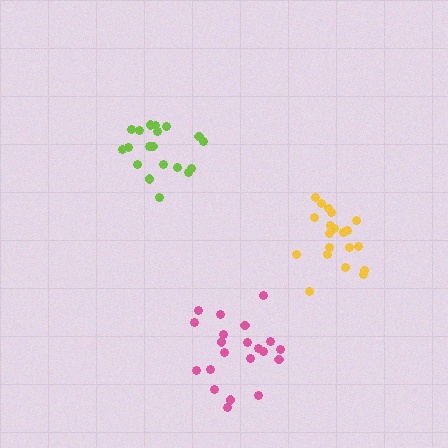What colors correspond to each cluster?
The clusters are colored: yellow, lime, pink.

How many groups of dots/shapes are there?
There are 3 groups.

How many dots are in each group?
Group 1: 20 dots, Group 2: 19 dots, Group 3: 21 dots (60 total).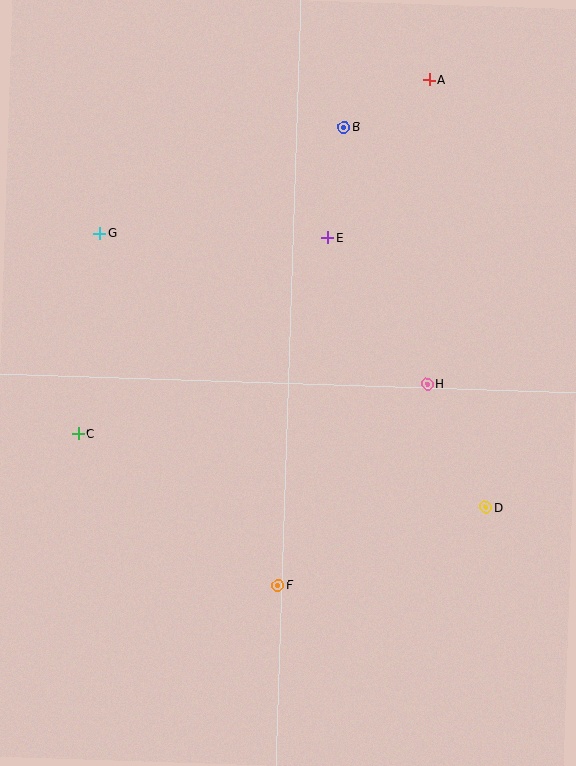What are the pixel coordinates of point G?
Point G is at (99, 233).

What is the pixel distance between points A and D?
The distance between A and D is 431 pixels.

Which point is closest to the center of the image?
Point H at (427, 384) is closest to the center.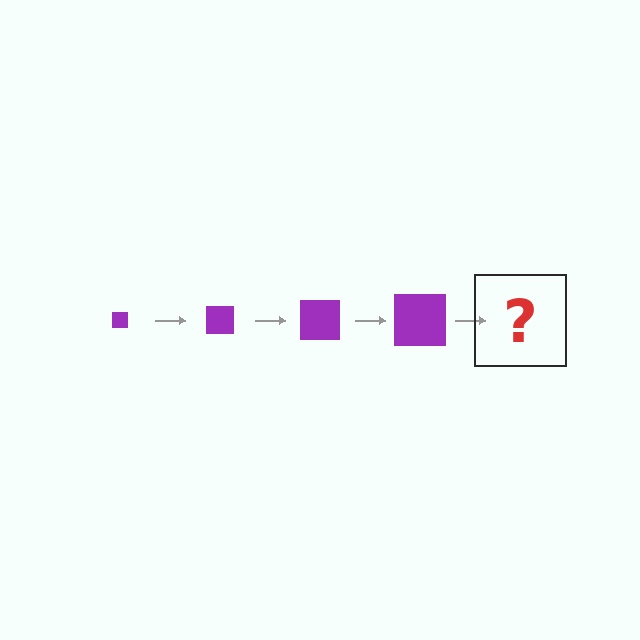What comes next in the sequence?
The next element should be a purple square, larger than the previous one.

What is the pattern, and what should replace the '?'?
The pattern is that the square gets progressively larger each step. The '?' should be a purple square, larger than the previous one.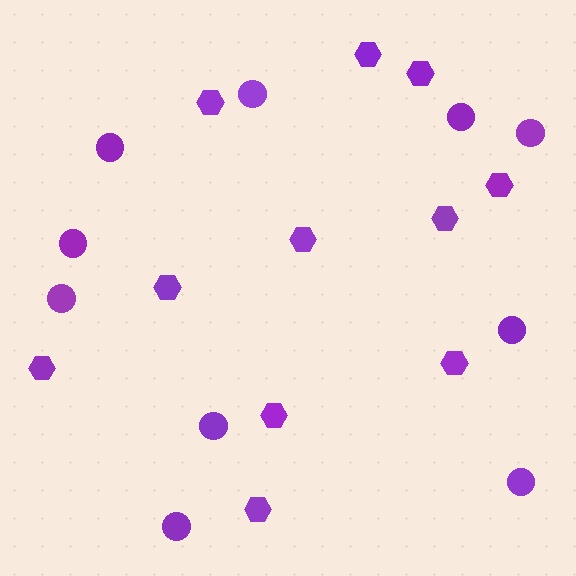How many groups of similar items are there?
There are 2 groups: one group of hexagons (11) and one group of circles (10).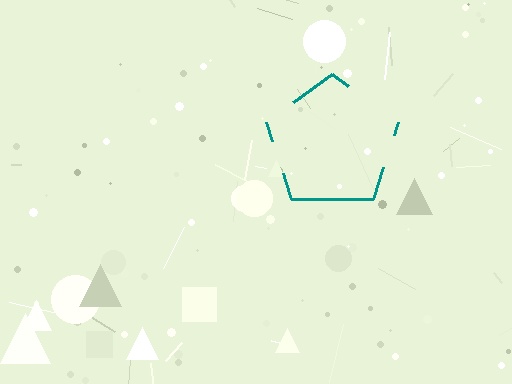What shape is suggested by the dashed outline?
The dashed outline suggests a pentagon.